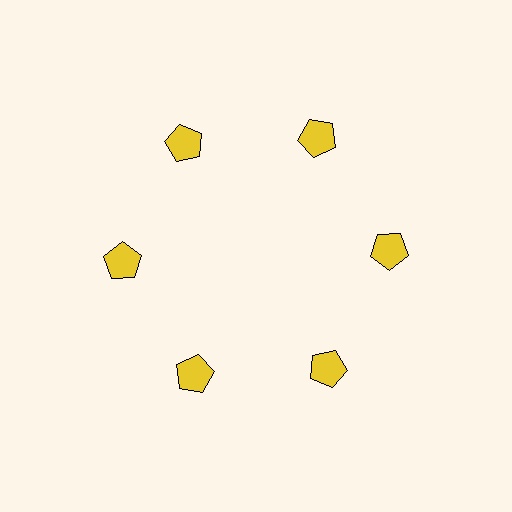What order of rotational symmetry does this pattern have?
This pattern has 6-fold rotational symmetry.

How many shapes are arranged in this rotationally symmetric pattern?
There are 6 shapes, arranged in 6 groups of 1.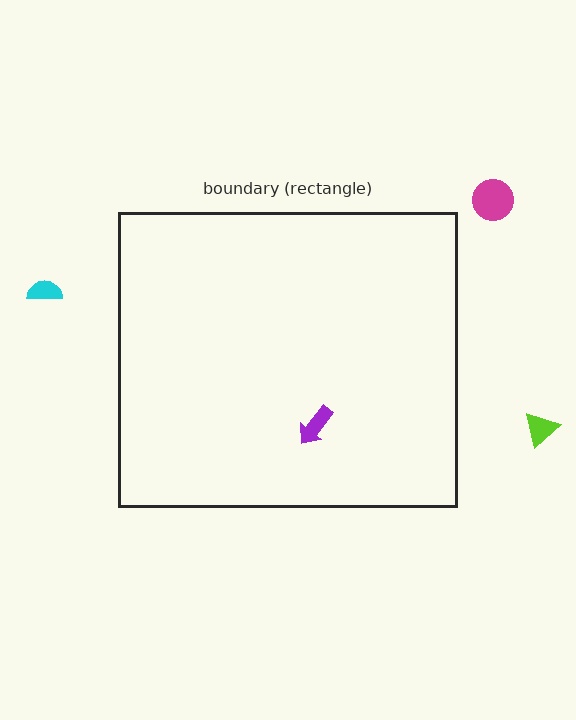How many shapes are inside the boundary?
1 inside, 3 outside.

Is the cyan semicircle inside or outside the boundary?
Outside.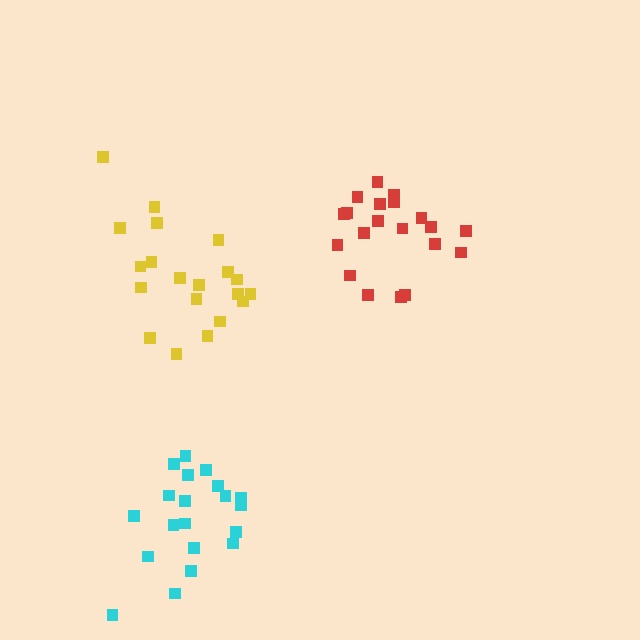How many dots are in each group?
Group 1: 20 dots, Group 2: 20 dots, Group 3: 20 dots (60 total).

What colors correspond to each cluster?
The clusters are colored: yellow, cyan, red.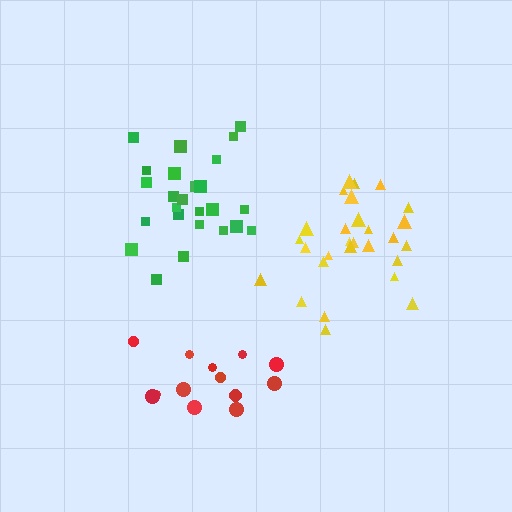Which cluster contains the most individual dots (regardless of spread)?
Yellow (28).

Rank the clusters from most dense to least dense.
green, yellow, red.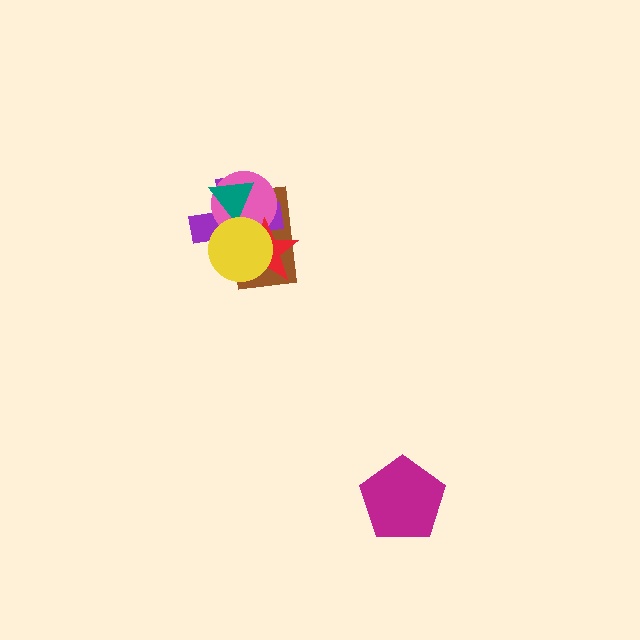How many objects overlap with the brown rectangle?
5 objects overlap with the brown rectangle.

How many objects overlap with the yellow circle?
5 objects overlap with the yellow circle.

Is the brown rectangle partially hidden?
Yes, it is partially covered by another shape.